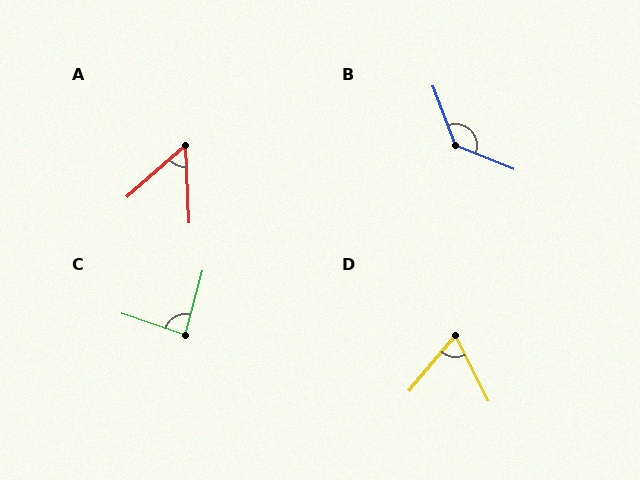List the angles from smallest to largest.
A (51°), D (66°), C (86°), B (133°).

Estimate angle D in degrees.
Approximately 66 degrees.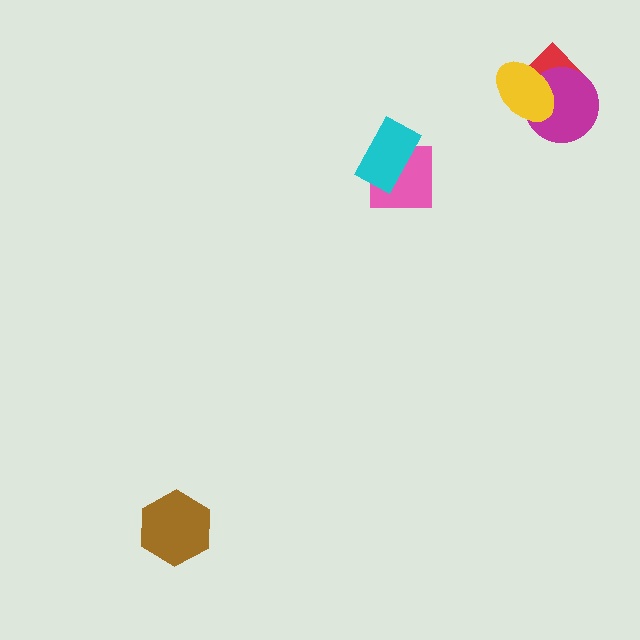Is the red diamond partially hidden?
Yes, it is partially covered by another shape.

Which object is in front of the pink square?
The cyan rectangle is in front of the pink square.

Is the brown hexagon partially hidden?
No, no other shape covers it.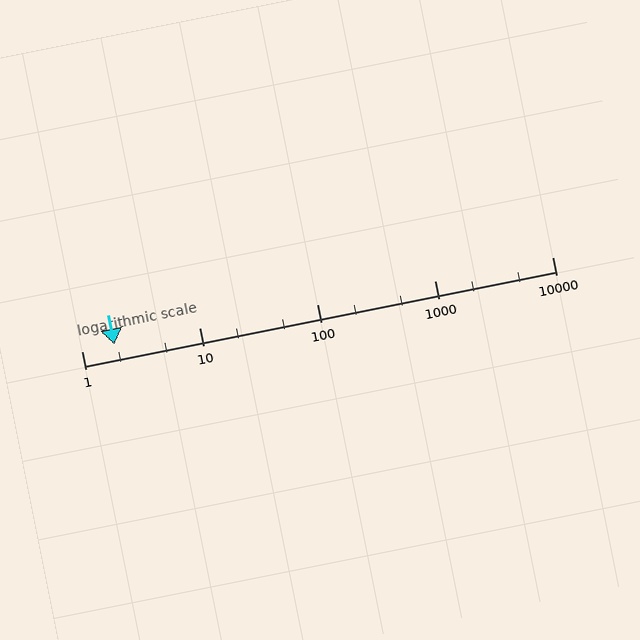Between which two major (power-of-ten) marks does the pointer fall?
The pointer is between 1 and 10.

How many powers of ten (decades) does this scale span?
The scale spans 4 decades, from 1 to 10000.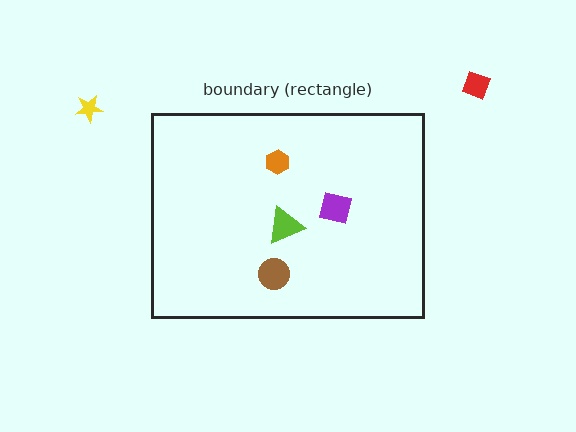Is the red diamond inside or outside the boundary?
Outside.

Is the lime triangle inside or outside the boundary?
Inside.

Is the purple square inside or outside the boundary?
Inside.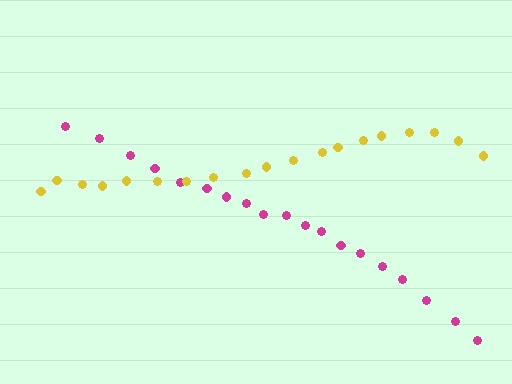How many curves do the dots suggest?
There are 2 distinct paths.